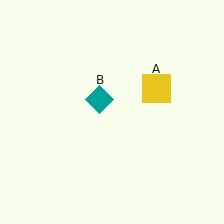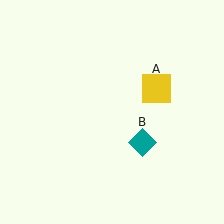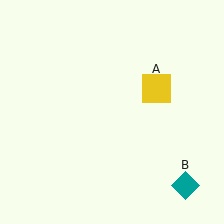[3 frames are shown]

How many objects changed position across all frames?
1 object changed position: teal diamond (object B).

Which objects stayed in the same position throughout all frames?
Yellow square (object A) remained stationary.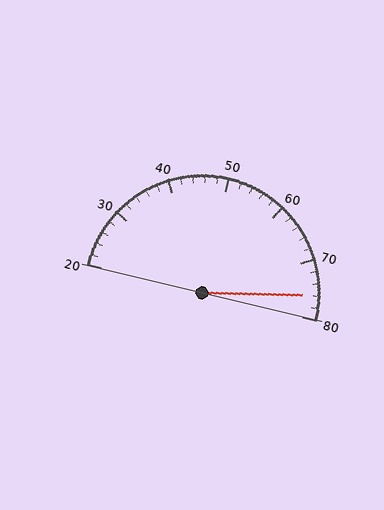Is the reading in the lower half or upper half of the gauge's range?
The reading is in the upper half of the range (20 to 80).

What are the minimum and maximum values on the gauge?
The gauge ranges from 20 to 80.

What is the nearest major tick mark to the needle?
The nearest major tick mark is 80.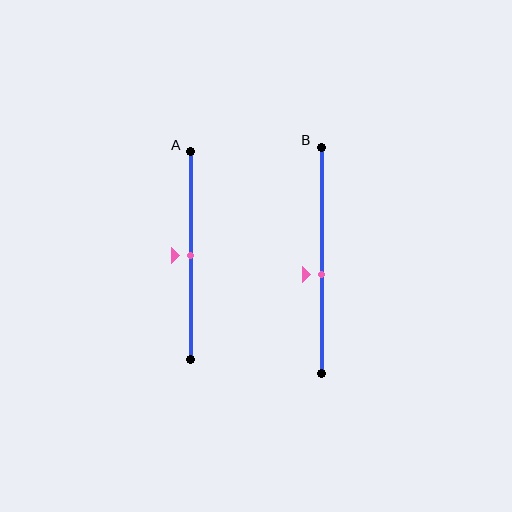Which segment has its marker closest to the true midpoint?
Segment A has its marker closest to the true midpoint.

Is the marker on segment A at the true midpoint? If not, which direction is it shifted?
Yes, the marker on segment A is at the true midpoint.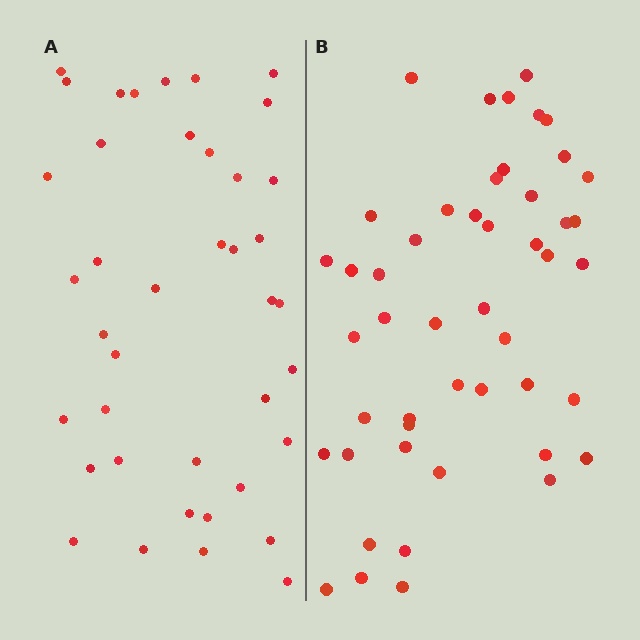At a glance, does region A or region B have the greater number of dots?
Region B (the right region) has more dots.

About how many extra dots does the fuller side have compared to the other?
Region B has roughly 8 or so more dots than region A.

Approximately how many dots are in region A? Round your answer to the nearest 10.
About 40 dots.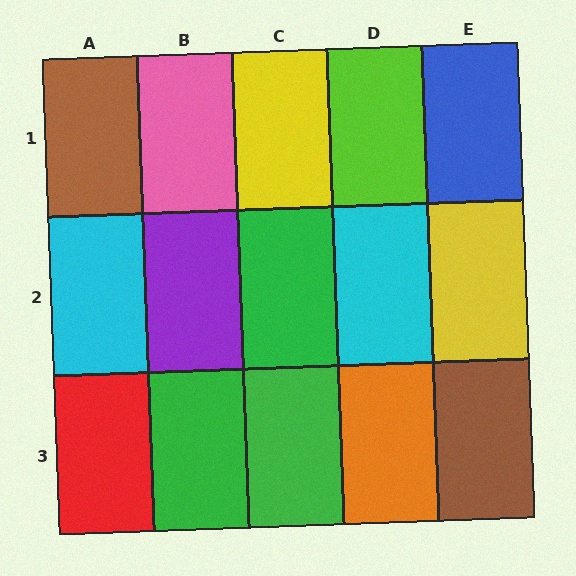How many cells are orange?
1 cell is orange.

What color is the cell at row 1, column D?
Lime.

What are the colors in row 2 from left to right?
Cyan, purple, green, cyan, yellow.